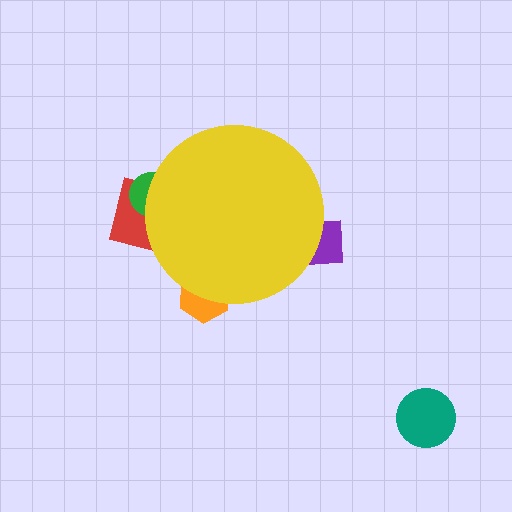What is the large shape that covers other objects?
A yellow circle.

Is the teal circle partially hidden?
No, the teal circle is fully visible.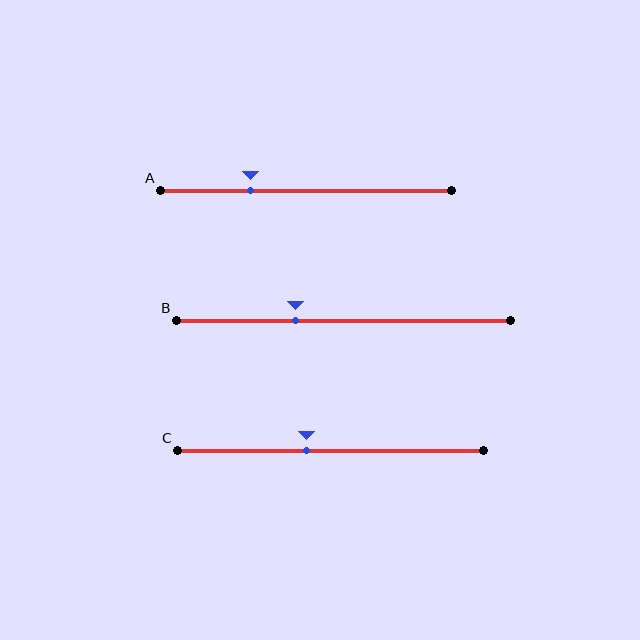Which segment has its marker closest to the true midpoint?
Segment C has its marker closest to the true midpoint.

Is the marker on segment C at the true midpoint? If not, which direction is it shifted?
No, the marker on segment C is shifted to the left by about 8% of the segment length.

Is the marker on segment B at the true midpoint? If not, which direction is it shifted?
No, the marker on segment B is shifted to the left by about 14% of the segment length.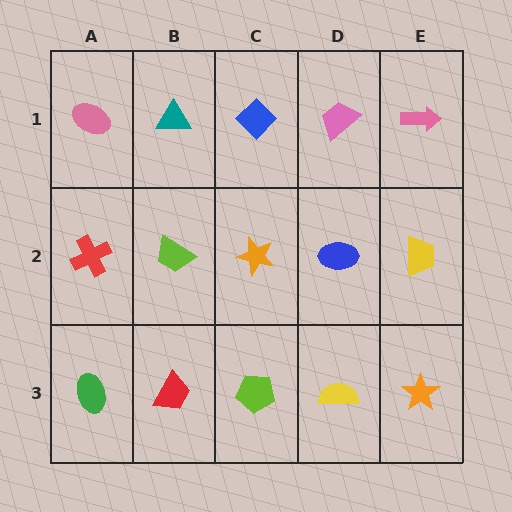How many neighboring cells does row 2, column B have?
4.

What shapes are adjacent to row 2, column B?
A teal triangle (row 1, column B), a red trapezoid (row 3, column B), a red cross (row 2, column A), an orange star (row 2, column C).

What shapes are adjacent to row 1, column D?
A blue ellipse (row 2, column D), a blue diamond (row 1, column C), a pink arrow (row 1, column E).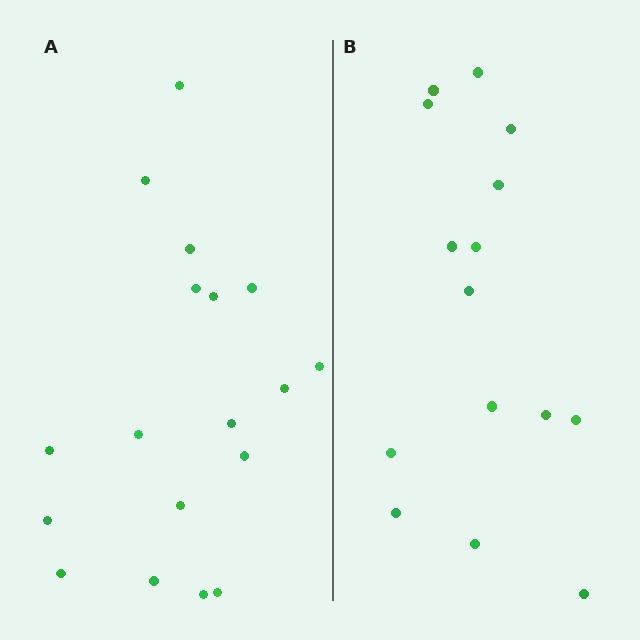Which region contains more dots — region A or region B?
Region A (the left region) has more dots.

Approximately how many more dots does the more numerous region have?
Region A has just a few more — roughly 2 or 3 more dots than region B.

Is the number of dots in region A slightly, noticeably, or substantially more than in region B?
Region A has only slightly more — the two regions are fairly close. The ratio is roughly 1.2 to 1.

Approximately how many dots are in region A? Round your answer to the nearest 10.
About 20 dots. (The exact count is 18, which rounds to 20.)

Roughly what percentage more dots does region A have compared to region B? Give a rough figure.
About 20% more.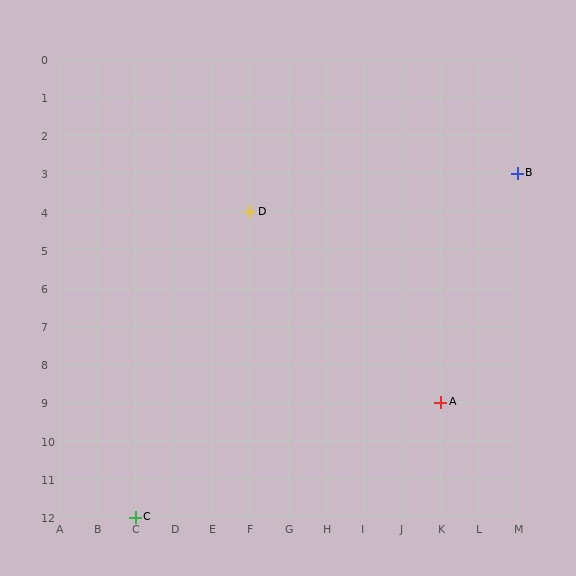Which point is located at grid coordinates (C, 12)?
Point C is at (C, 12).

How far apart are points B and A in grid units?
Points B and A are 2 columns and 6 rows apart (about 6.3 grid units diagonally).